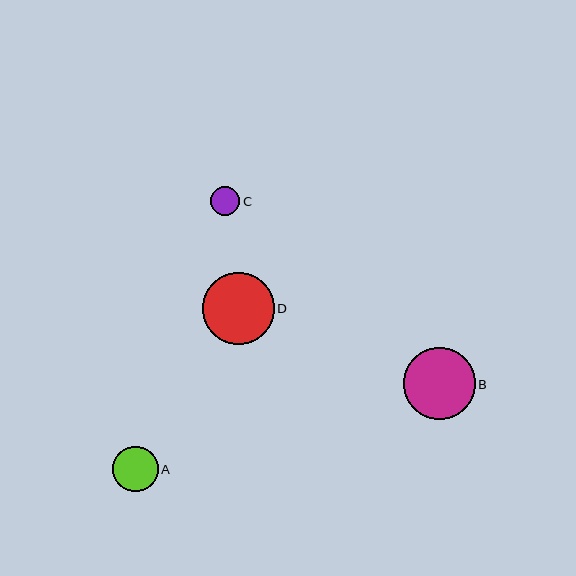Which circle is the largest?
Circle B is the largest with a size of approximately 72 pixels.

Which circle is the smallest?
Circle C is the smallest with a size of approximately 29 pixels.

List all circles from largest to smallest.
From largest to smallest: B, D, A, C.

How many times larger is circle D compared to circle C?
Circle D is approximately 2.5 times the size of circle C.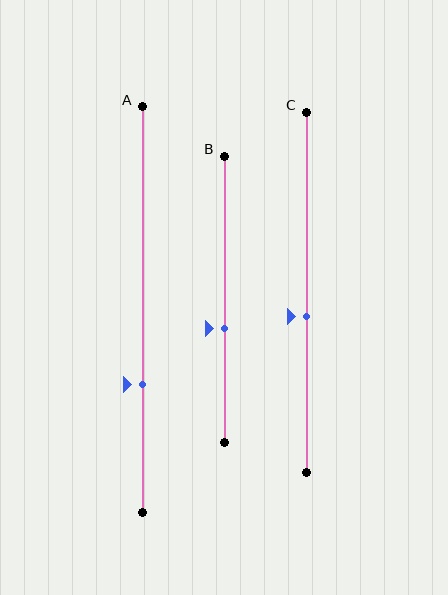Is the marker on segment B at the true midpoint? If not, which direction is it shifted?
No, the marker on segment B is shifted downward by about 10% of the segment length.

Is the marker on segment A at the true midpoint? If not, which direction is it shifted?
No, the marker on segment A is shifted downward by about 18% of the segment length.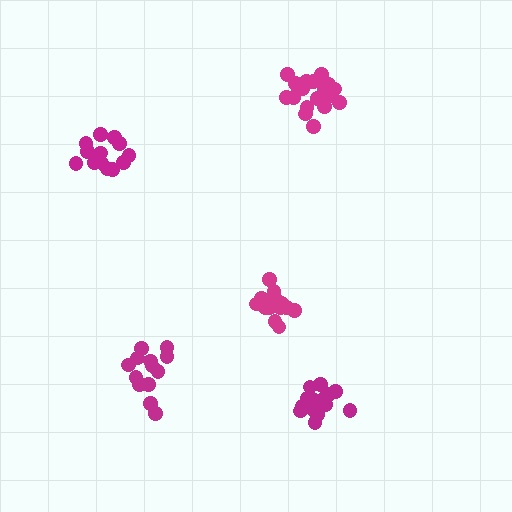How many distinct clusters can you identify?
There are 5 distinct clusters.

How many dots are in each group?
Group 1: 14 dots, Group 2: 19 dots, Group 3: 15 dots, Group 4: 13 dots, Group 5: 15 dots (76 total).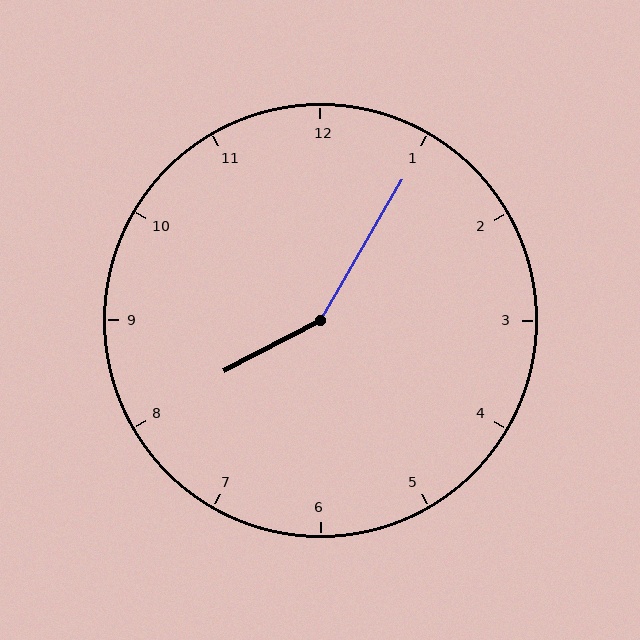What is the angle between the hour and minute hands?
Approximately 148 degrees.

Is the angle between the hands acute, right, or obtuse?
It is obtuse.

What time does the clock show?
8:05.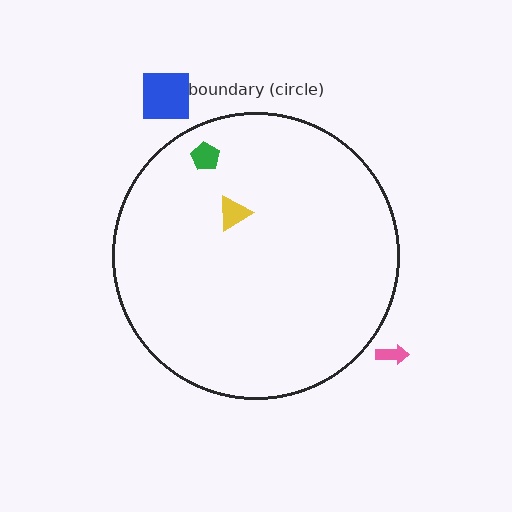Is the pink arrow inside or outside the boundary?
Outside.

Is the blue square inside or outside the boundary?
Outside.